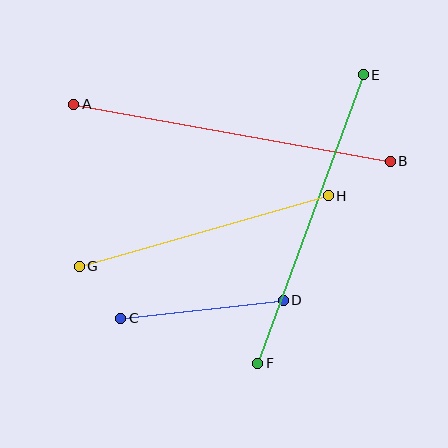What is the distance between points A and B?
The distance is approximately 322 pixels.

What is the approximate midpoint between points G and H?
The midpoint is at approximately (204, 231) pixels.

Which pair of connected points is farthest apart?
Points A and B are farthest apart.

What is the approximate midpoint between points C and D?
The midpoint is at approximately (202, 309) pixels.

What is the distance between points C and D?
The distance is approximately 164 pixels.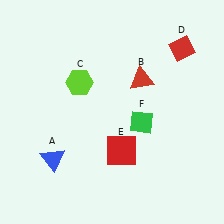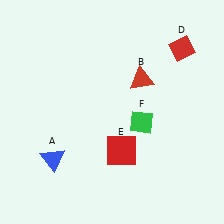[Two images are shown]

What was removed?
The lime hexagon (C) was removed in Image 2.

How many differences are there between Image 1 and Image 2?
There is 1 difference between the two images.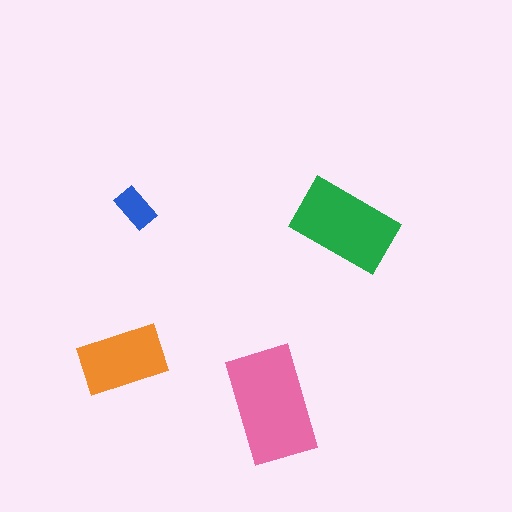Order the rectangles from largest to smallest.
the pink one, the green one, the orange one, the blue one.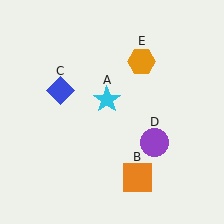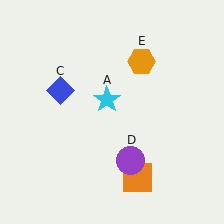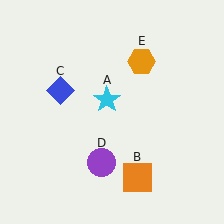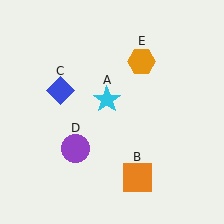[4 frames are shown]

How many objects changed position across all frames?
1 object changed position: purple circle (object D).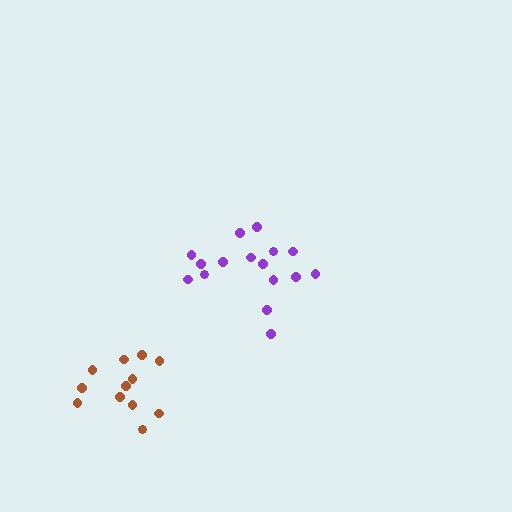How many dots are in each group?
Group 1: 16 dots, Group 2: 12 dots (28 total).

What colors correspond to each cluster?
The clusters are colored: purple, brown.